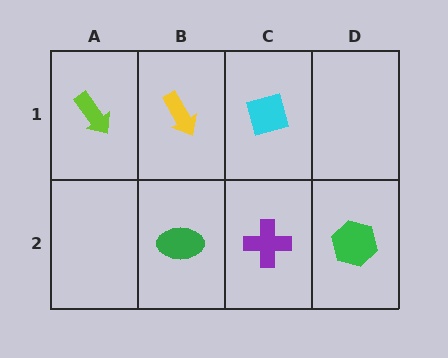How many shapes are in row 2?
3 shapes.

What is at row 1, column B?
A yellow arrow.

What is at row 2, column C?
A purple cross.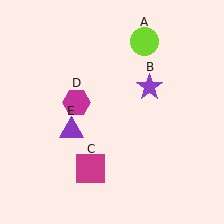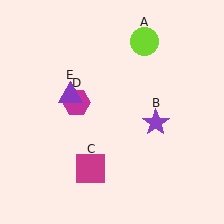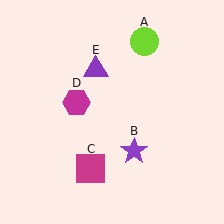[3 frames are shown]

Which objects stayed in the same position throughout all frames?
Lime circle (object A) and magenta square (object C) and magenta hexagon (object D) remained stationary.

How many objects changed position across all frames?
2 objects changed position: purple star (object B), purple triangle (object E).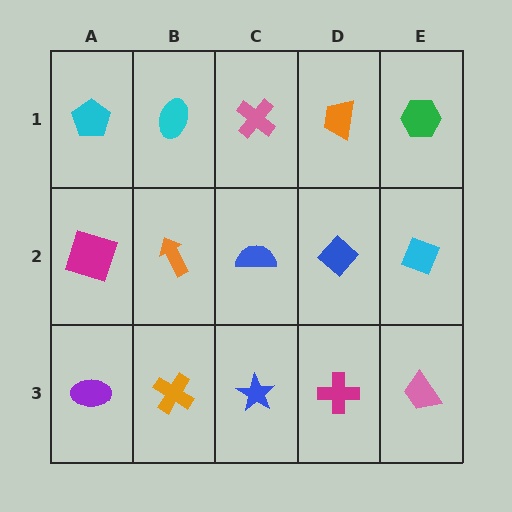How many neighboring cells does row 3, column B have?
3.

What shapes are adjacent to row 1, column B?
An orange arrow (row 2, column B), a cyan pentagon (row 1, column A), a pink cross (row 1, column C).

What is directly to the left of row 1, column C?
A cyan ellipse.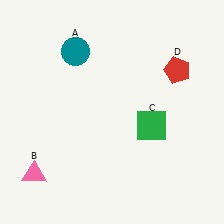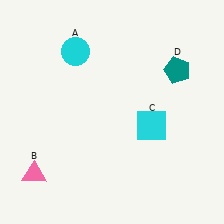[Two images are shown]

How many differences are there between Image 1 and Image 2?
There are 3 differences between the two images.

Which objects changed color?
A changed from teal to cyan. C changed from green to cyan. D changed from red to teal.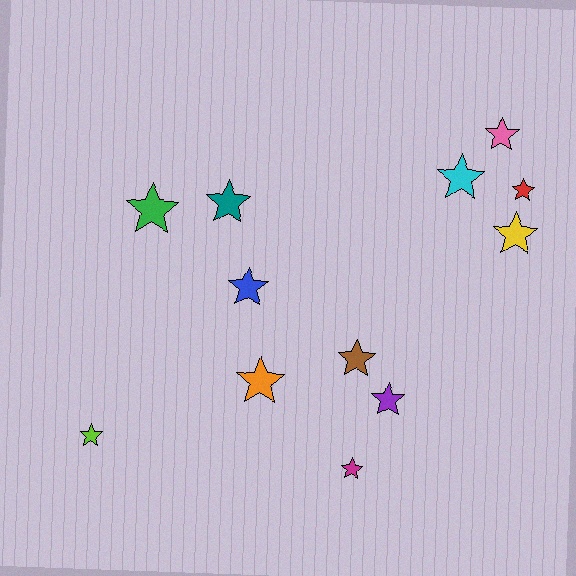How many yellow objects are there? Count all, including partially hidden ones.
There is 1 yellow object.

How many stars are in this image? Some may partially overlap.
There are 12 stars.